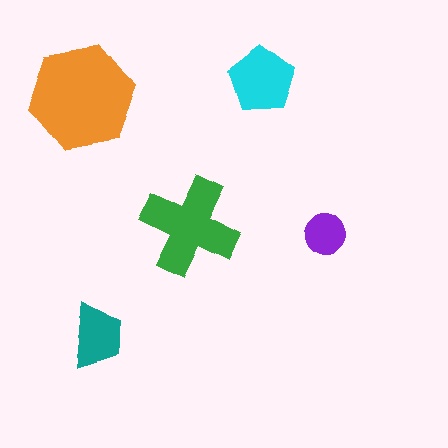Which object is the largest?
The orange hexagon.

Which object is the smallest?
The purple circle.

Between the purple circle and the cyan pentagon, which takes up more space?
The cyan pentagon.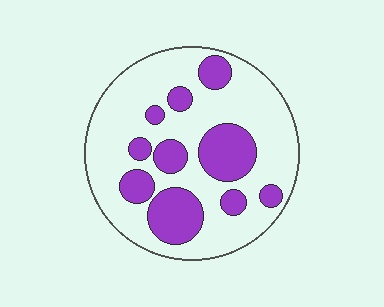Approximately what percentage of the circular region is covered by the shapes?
Approximately 30%.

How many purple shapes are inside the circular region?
10.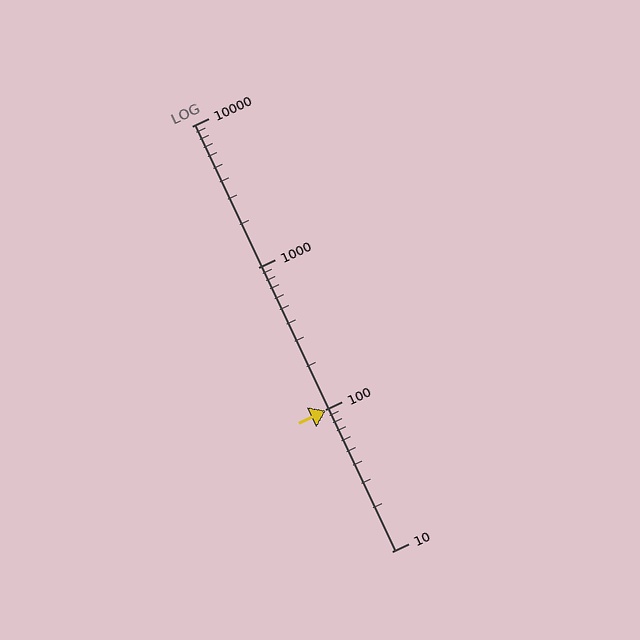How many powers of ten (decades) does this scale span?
The scale spans 3 decades, from 10 to 10000.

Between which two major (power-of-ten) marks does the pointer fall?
The pointer is between 10 and 100.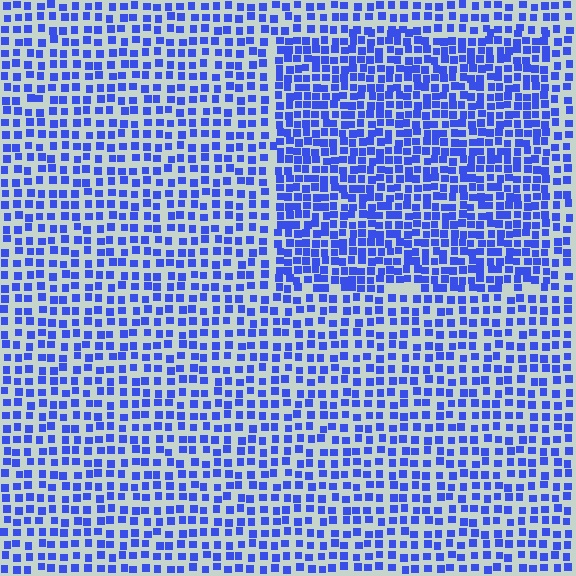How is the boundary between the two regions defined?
The boundary is defined by a change in element density (approximately 1.6x ratio). All elements are the same color, size, and shape.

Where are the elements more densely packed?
The elements are more densely packed inside the rectangle boundary.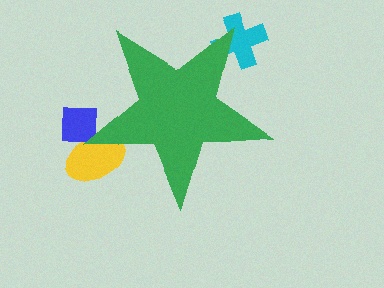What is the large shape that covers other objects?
A green star.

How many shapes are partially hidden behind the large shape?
3 shapes are partially hidden.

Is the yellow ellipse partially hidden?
Yes, the yellow ellipse is partially hidden behind the green star.